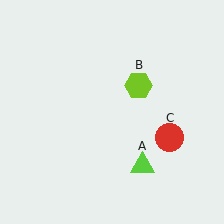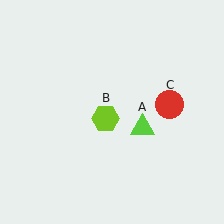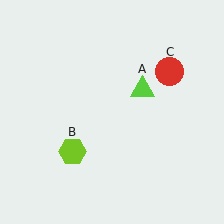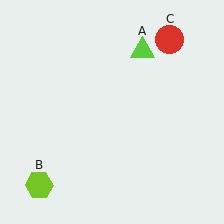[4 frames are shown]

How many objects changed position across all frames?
3 objects changed position: lime triangle (object A), lime hexagon (object B), red circle (object C).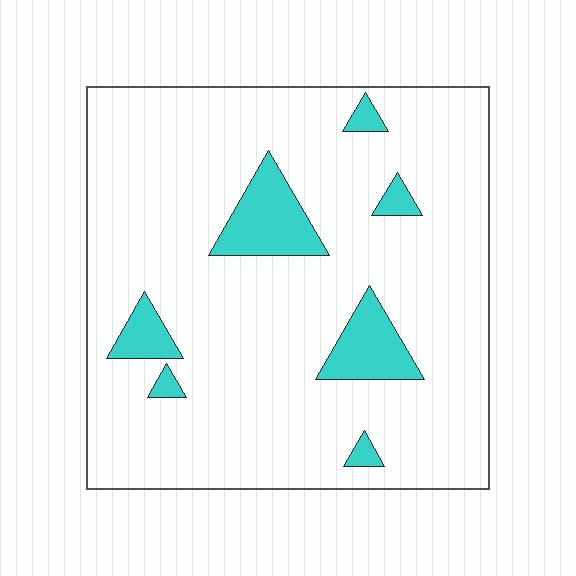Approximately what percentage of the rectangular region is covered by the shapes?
Approximately 10%.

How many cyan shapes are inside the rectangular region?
7.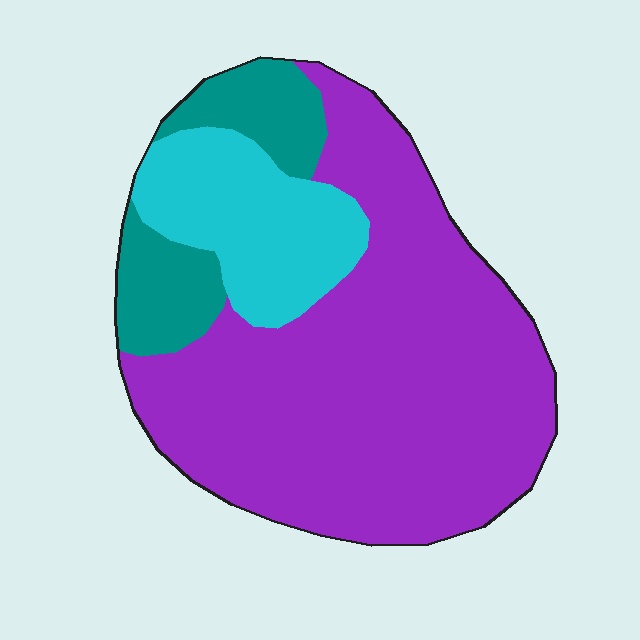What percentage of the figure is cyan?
Cyan covers around 20% of the figure.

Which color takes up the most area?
Purple, at roughly 65%.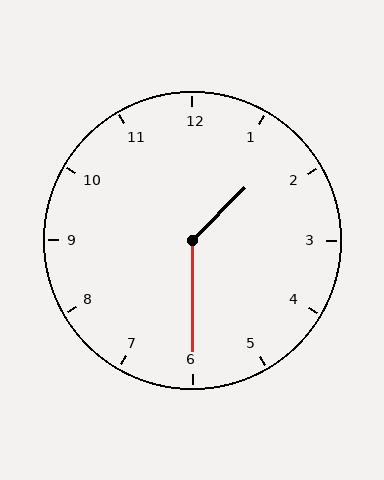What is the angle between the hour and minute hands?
Approximately 135 degrees.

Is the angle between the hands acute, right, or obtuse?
It is obtuse.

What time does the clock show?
1:30.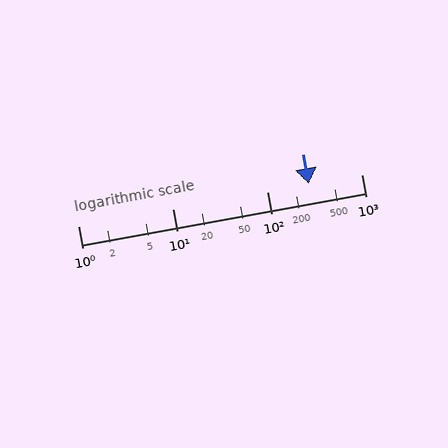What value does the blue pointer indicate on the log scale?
The pointer indicates approximately 280.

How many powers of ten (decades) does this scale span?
The scale spans 3 decades, from 1 to 1000.